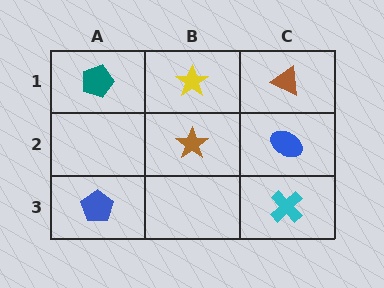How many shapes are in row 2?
2 shapes.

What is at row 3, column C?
A cyan cross.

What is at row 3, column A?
A blue pentagon.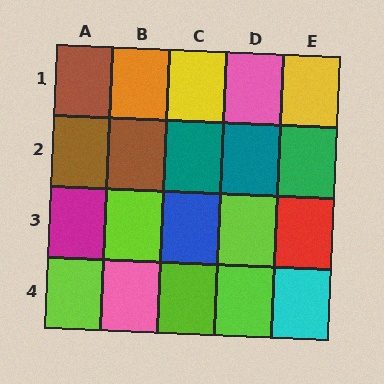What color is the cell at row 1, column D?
Pink.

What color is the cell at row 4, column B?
Pink.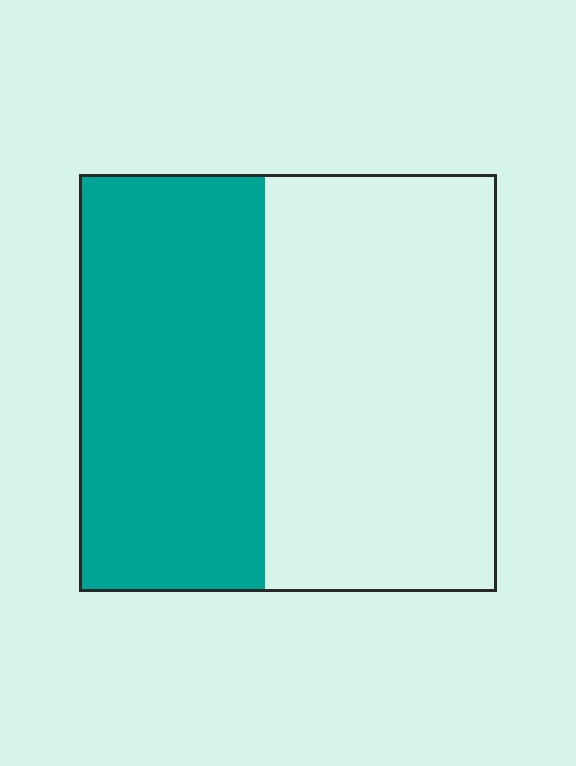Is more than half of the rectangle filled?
No.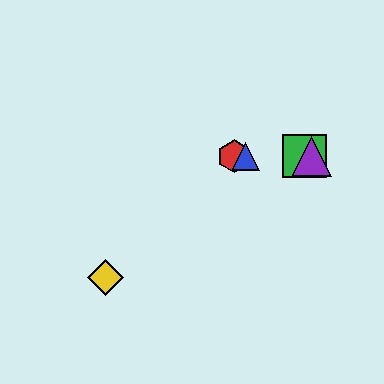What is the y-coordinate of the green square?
The green square is at y≈156.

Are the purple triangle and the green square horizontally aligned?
Yes, both are at y≈156.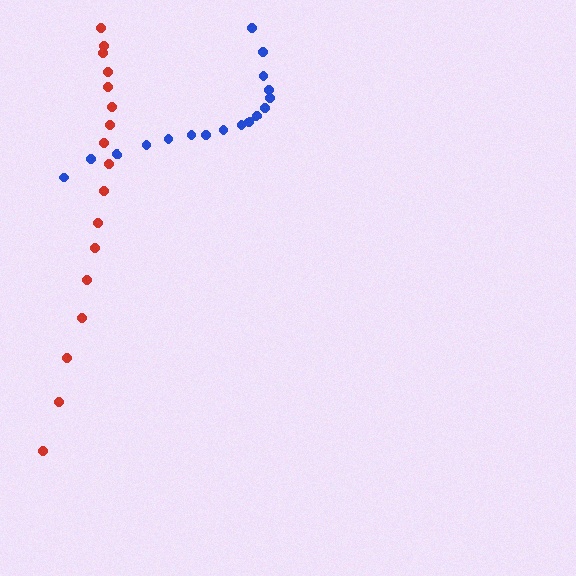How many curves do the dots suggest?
There are 2 distinct paths.